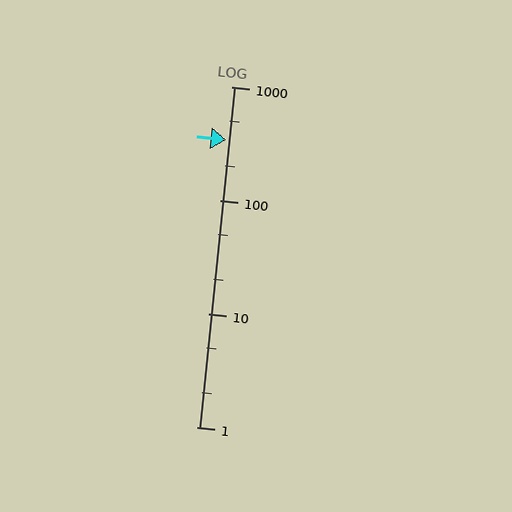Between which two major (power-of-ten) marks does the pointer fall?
The pointer is between 100 and 1000.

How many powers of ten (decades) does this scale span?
The scale spans 3 decades, from 1 to 1000.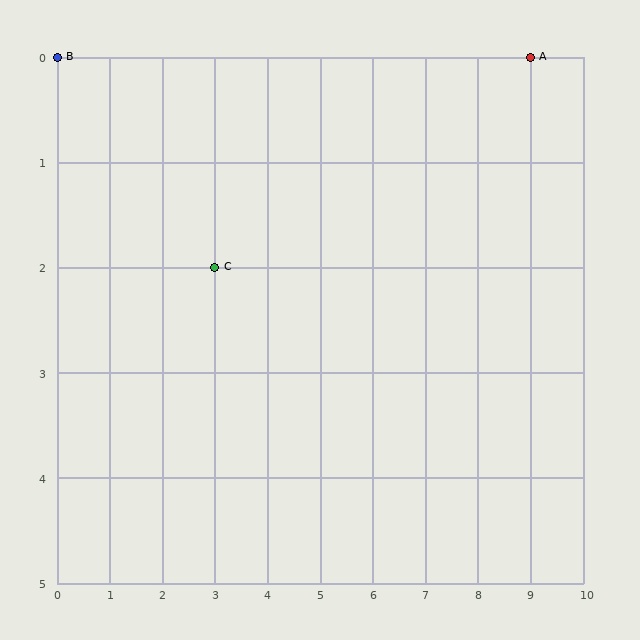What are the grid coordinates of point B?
Point B is at grid coordinates (0, 0).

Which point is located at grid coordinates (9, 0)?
Point A is at (9, 0).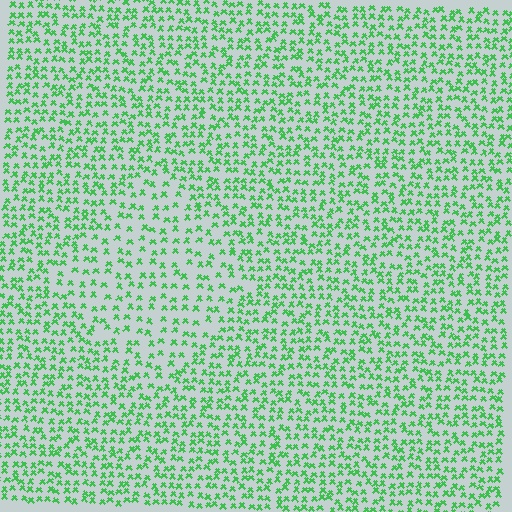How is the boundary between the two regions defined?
The boundary is defined by a change in element density (approximately 1.7x ratio). All elements are the same color, size, and shape.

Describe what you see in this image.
The image contains small green elements arranged at two different densities. A diamond-shaped region is visible where the elements are less densely packed than the surrounding area.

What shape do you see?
I see a diamond.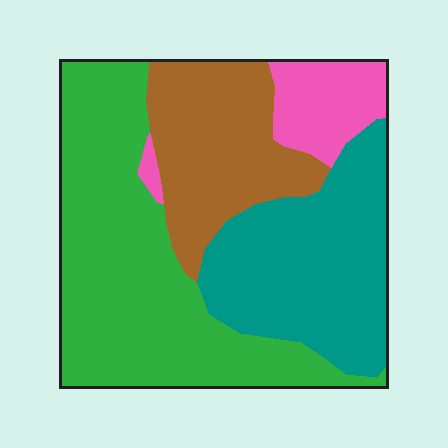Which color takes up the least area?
Pink, at roughly 10%.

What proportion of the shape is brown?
Brown takes up about one fifth (1/5) of the shape.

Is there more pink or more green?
Green.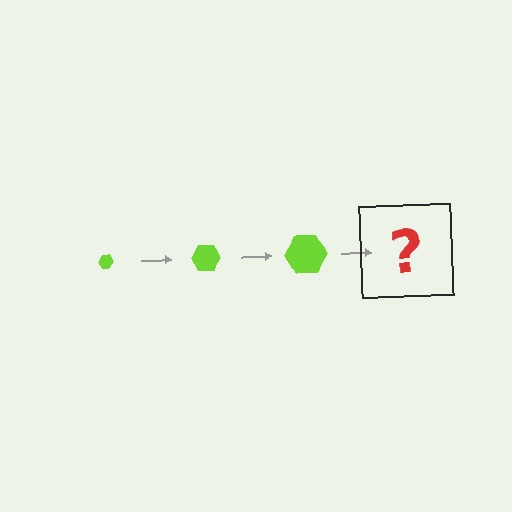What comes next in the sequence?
The next element should be a lime hexagon, larger than the previous one.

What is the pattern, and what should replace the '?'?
The pattern is that the hexagon gets progressively larger each step. The '?' should be a lime hexagon, larger than the previous one.